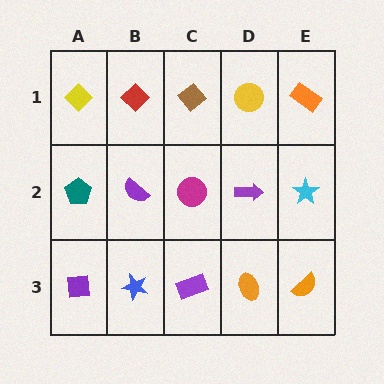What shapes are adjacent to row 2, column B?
A red diamond (row 1, column B), a blue star (row 3, column B), a teal pentagon (row 2, column A), a magenta circle (row 2, column C).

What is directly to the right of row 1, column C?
A yellow circle.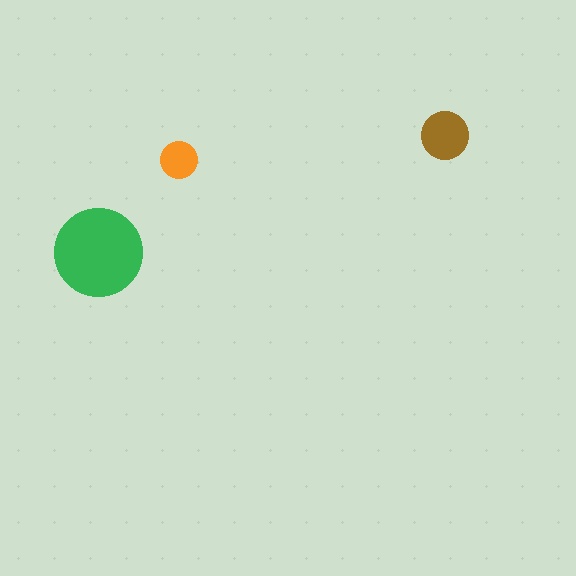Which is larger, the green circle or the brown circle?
The green one.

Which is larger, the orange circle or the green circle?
The green one.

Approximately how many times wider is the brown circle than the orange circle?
About 1.5 times wider.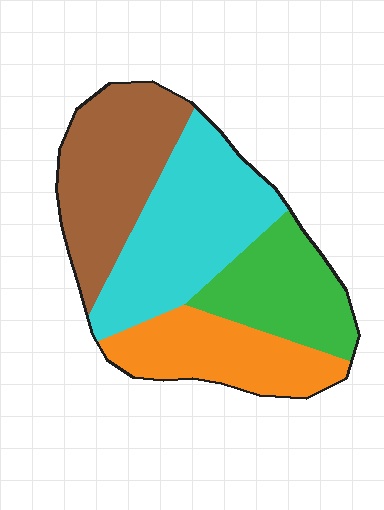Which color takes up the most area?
Cyan, at roughly 30%.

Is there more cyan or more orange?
Cyan.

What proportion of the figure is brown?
Brown covers around 25% of the figure.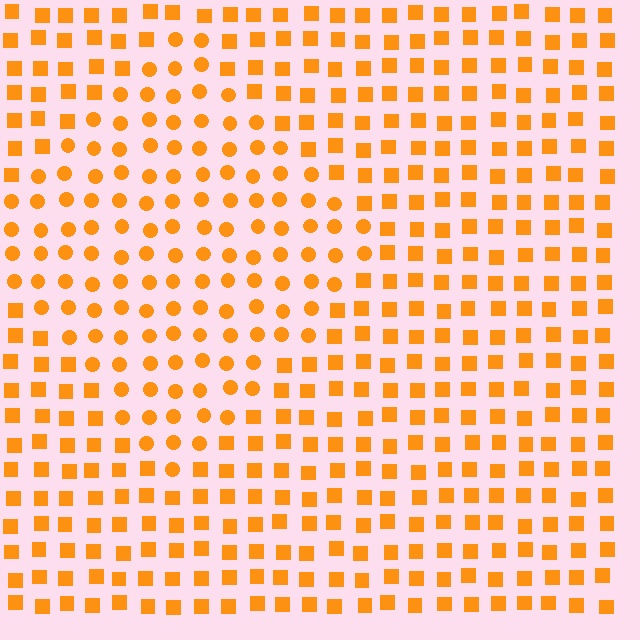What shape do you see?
I see a diamond.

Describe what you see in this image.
The image is filled with small orange elements arranged in a uniform grid. A diamond-shaped region contains circles, while the surrounding area contains squares. The boundary is defined purely by the change in element shape.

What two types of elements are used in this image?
The image uses circles inside the diamond region and squares outside it.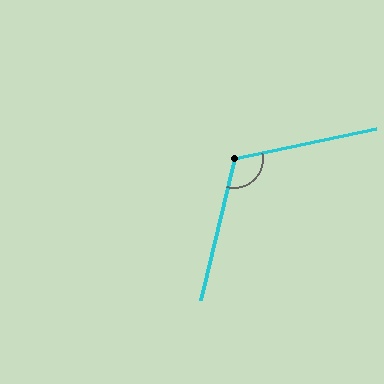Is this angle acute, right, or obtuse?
It is obtuse.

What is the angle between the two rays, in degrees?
Approximately 115 degrees.